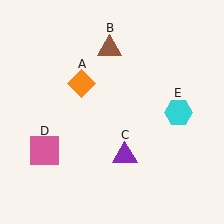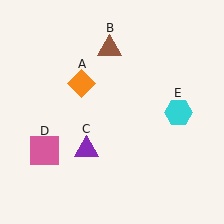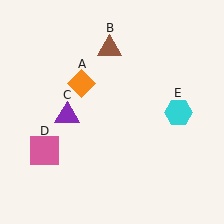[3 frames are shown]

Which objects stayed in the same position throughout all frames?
Orange diamond (object A) and brown triangle (object B) and pink square (object D) and cyan hexagon (object E) remained stationary.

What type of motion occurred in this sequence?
The purple triangle (object C) rotated clockwise around the center of the scene.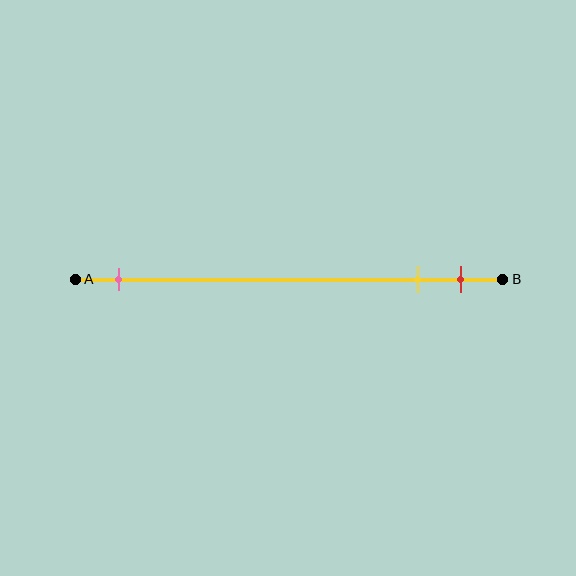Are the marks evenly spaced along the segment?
No, the marks are not evenly spaced.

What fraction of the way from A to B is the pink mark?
The pink mark is approximately 10% (0.1) of the way from A to B.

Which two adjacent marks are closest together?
The yellow and red marks are the closest adjacent pair.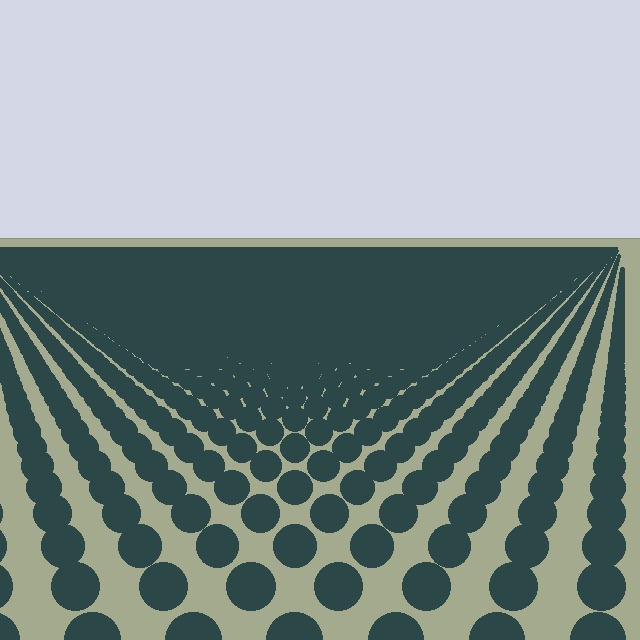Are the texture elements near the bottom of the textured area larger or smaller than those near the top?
Larger. Near the bottom, elements are closer to the viewer and appear at a bigger on-screen size.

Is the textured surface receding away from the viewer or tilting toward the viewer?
The surface is receding away from the viewer. Texture elements get smaller and denser toward the top.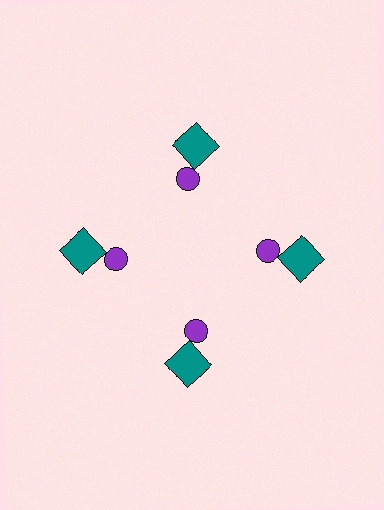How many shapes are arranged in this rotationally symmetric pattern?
There are 8 shapes, arranged in 4 groups of 2.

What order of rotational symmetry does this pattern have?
This pattern has 4-fold rotational symmetry.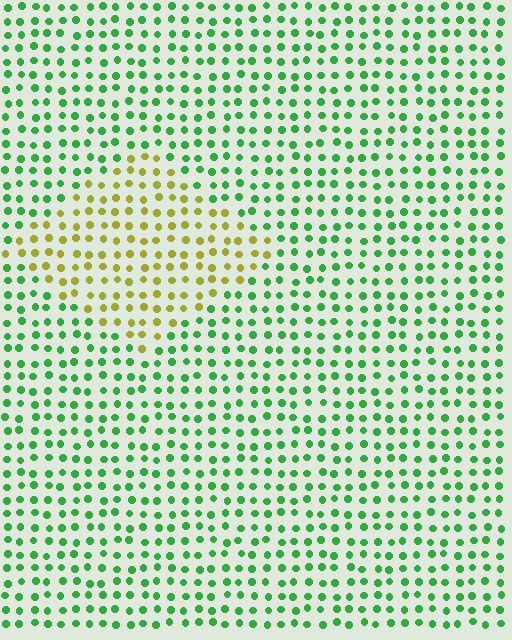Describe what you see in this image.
The image is filled with small green elements in a uniform arrangement. A diamond-shaped region is visible where the elements are tinted to a slightly different hue, forming a subtle color boundary.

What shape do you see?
I see a diamond.